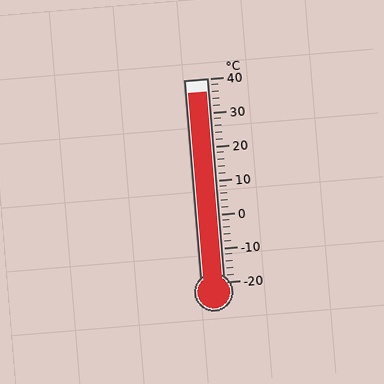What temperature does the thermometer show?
The thermometer shows approximately 36°C.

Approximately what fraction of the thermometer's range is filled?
The thermometer is filled to approximately 95% of its range.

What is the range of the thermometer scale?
The thermometer scale ranges from -20°C to 40°C.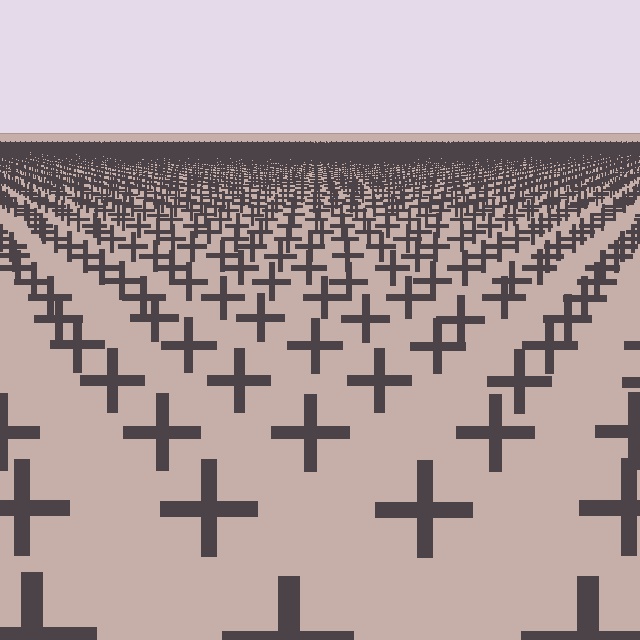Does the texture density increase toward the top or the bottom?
Density increases toward the top.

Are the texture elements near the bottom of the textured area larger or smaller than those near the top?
Larger. Near the bottom, elements are closer to the viewer and appear at a bigger on-screen size.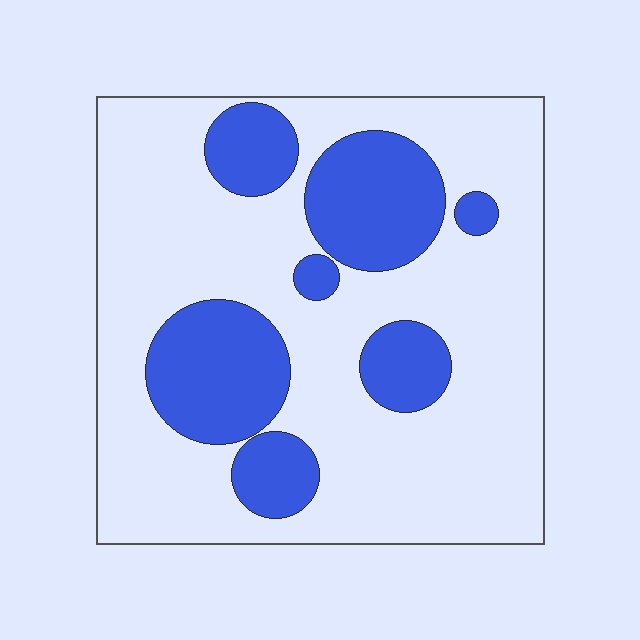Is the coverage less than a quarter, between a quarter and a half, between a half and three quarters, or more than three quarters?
Between a quarter and a half.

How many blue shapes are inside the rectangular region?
7.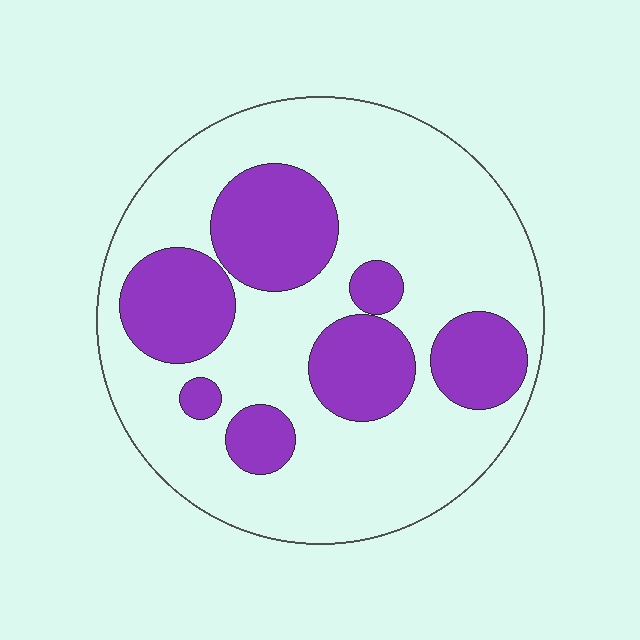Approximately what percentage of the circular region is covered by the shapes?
Approximately 30%.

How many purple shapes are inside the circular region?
7.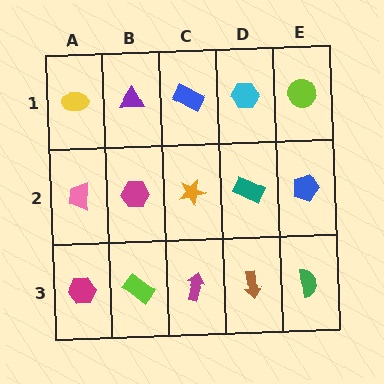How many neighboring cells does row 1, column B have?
3.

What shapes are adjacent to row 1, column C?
An orange star (row 2, column C), a purple triangle (row 1, column B), a cyan hexagon (row 1, column D).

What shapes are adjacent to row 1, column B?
A magenta hexagon (row 2, column B), a yellow ellipse (row 1, column A), a blue rectangle (row 1, column C).